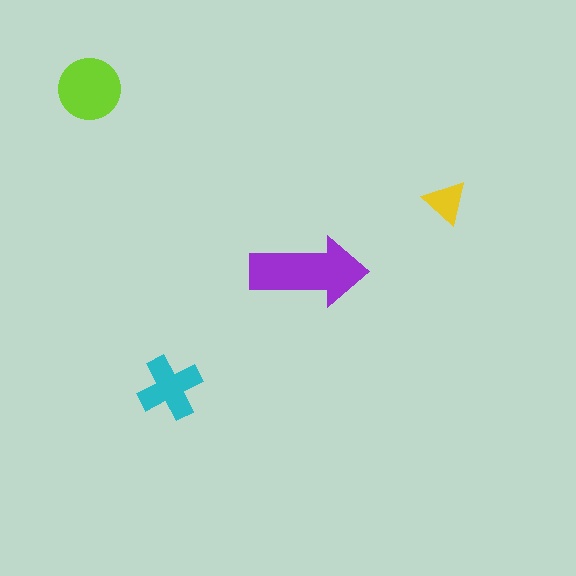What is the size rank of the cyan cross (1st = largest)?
3rd.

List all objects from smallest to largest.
The yellow triangle, the cyan cross, the lime circle, the purple arrow.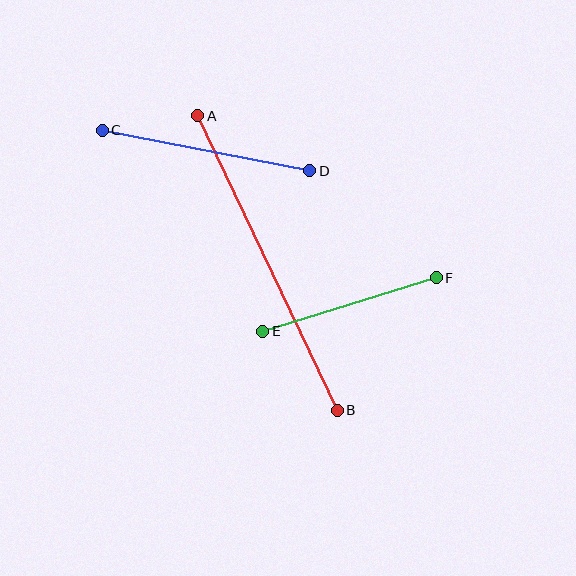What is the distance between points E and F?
The distance is approximately 182 pixels.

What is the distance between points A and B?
The distance is approximately 326 pixels.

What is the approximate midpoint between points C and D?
The midpoint is at approximately (206, 151) pixels.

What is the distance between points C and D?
The distance is approximately 211 pixels.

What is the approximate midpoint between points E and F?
The midpoint is at approximately (349, 304) pixels.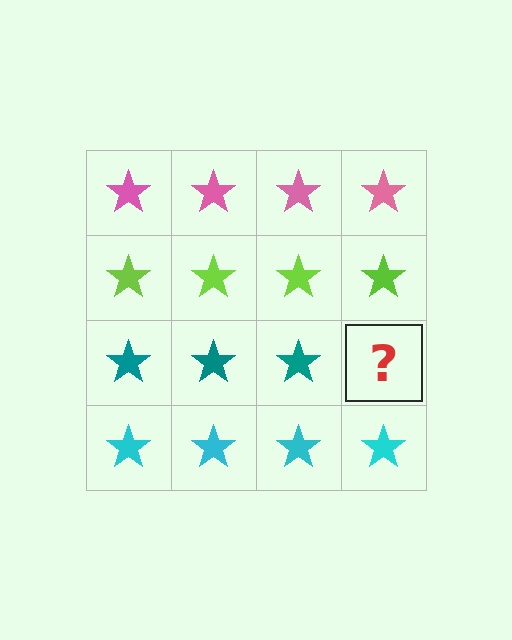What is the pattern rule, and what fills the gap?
The rule is that each row has a consistent color. The gap should be filled with a teal star.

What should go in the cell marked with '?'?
The missing cell should contain a teal star.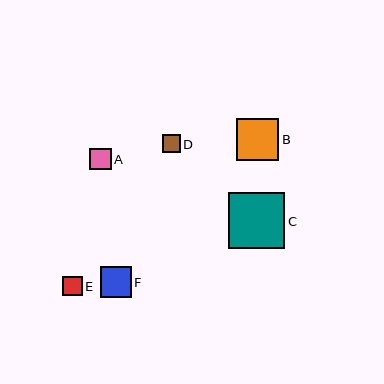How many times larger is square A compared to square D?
Square A is approximately 1.3 times the size of square D.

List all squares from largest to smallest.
From largest to smallest: C, B, F, A, E, D.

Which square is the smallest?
Square D is the smallest with a size of approximately 17 pixels.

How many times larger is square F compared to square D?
Square F is approximately 1.8 times the size of square D.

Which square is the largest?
Square C is the largest with a size of approximately 56 pixels.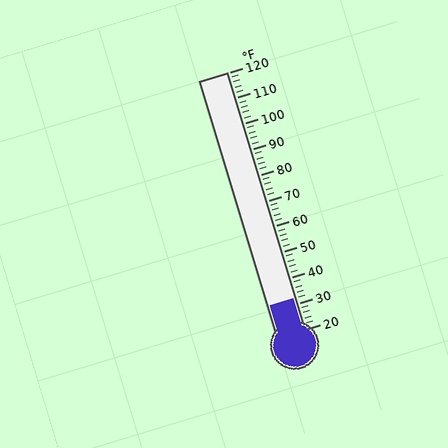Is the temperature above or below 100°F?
The temperature is below 100°F.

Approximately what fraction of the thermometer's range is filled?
The thermometer is filled to approximately 10% of its range.